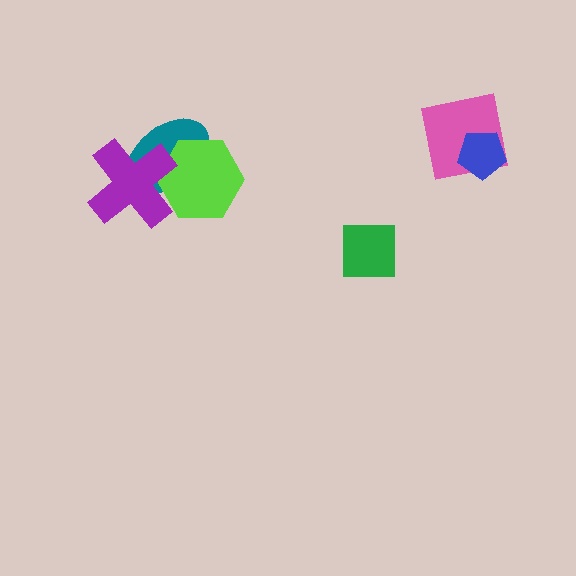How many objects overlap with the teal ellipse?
2 objects overlap with the teal ellipse.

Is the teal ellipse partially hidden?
Yes, it is partially covered by another shape.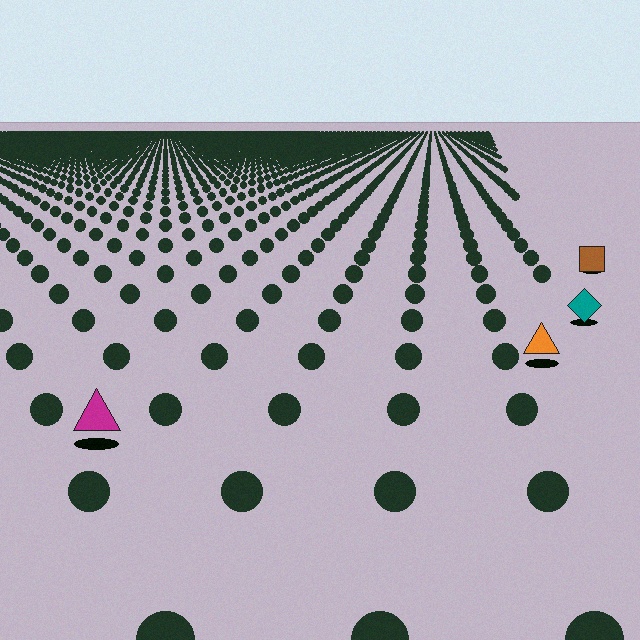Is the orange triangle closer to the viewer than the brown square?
Yes. The orange triangle is closer — you can tell from the texture gradient: the ground texture is coarser near it.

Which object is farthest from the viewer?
The brown square is farthest from the viewer. It appears smaller and the ground texture around it is denser.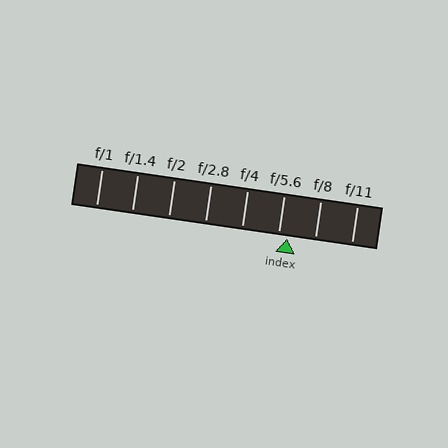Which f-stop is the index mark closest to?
The index mark is closest to f/5.6.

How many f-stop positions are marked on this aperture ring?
There are 8 f-stop positions marked.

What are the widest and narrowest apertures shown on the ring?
The widest aperture shown is f/1 and the narrowest is f/11.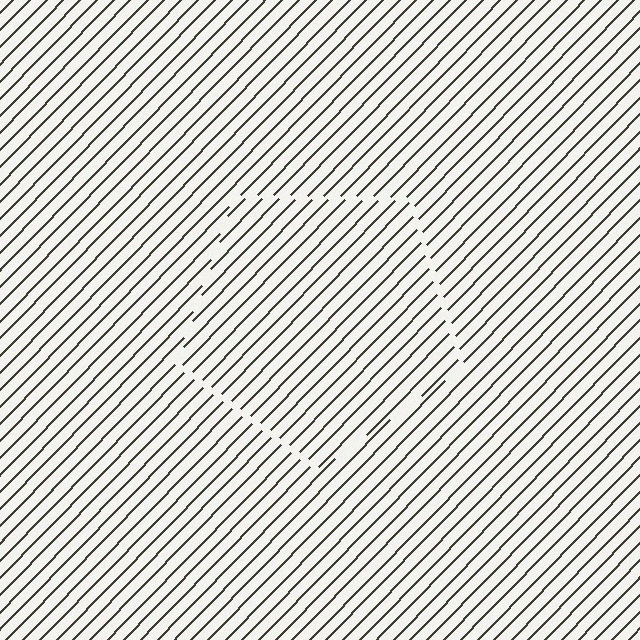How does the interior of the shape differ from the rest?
The interior of the shape contains the same grating, shifted by half a period — the contour is defined by the phase discontinuity where line-ends from the inner and outer gratings abut.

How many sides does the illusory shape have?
5 sides — the line-ends trace a pentagon.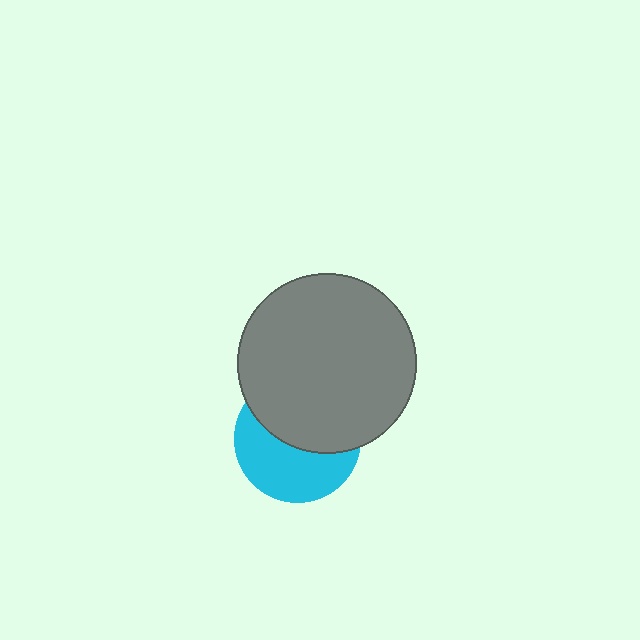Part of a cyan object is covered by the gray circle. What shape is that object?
It is a circle.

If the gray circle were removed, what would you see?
You would see the complete cyan circle.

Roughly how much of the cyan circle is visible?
About half of it is visible (roughly 49%).